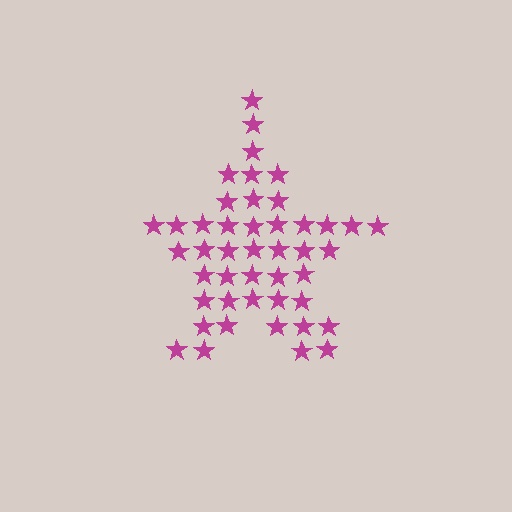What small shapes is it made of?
It is made of small stars.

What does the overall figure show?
The overall figure shows a star.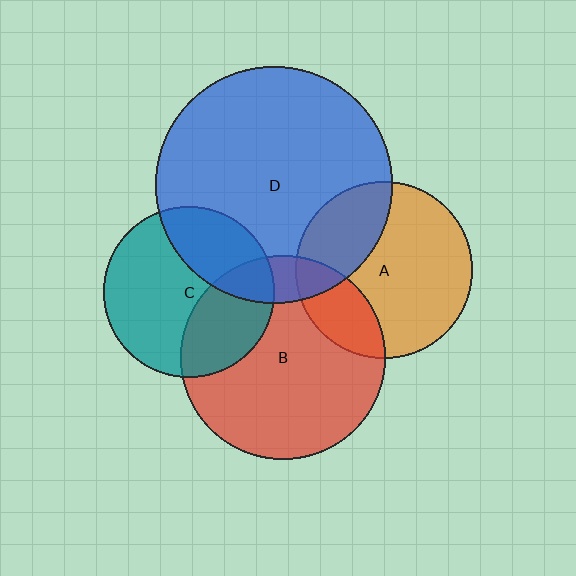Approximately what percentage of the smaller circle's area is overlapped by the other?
Approximately 30%.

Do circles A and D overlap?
Yes.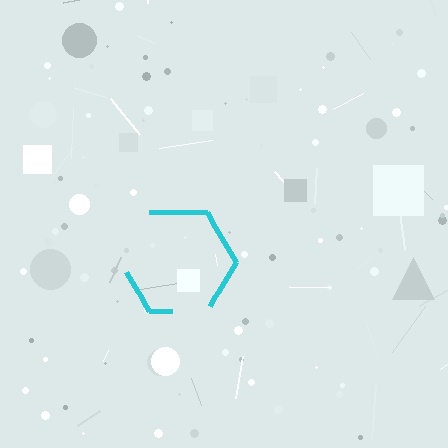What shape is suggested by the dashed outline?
The dashed outline suggests a hexagon.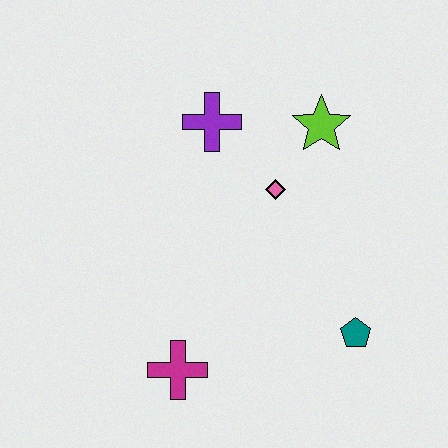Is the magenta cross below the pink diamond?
Yes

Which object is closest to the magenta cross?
The teal pentagon is closest to the magenta cross.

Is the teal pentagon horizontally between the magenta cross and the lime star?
No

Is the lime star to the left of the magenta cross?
No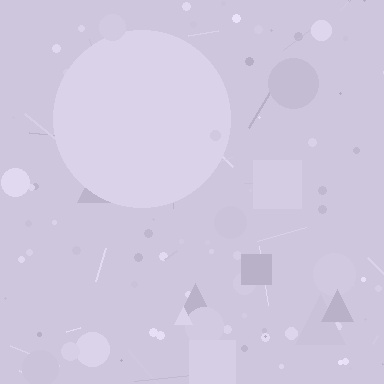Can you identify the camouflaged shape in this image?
The camouflaged shape is a circle.